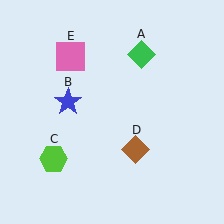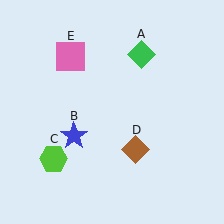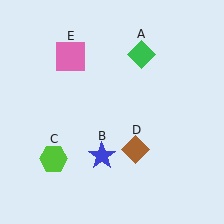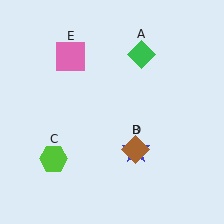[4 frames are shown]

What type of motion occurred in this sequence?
The blue star (object B) rotated counterclockwise around the center of the scene.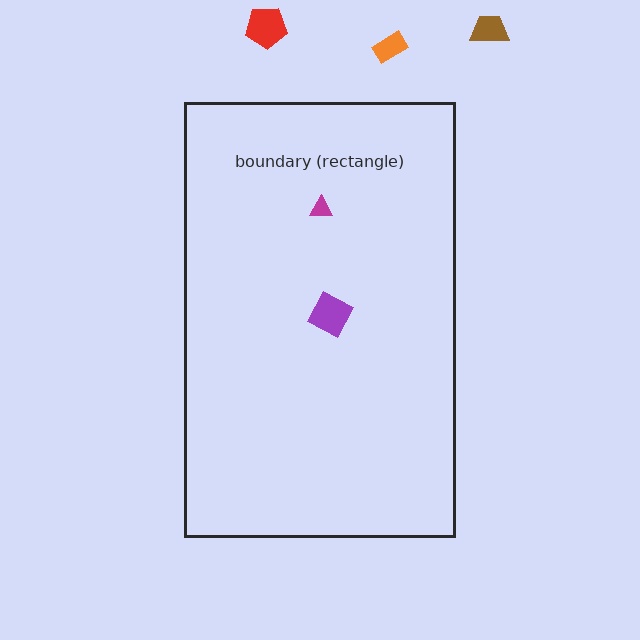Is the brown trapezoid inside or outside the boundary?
Outside.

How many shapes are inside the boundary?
2 inside, 3 outside.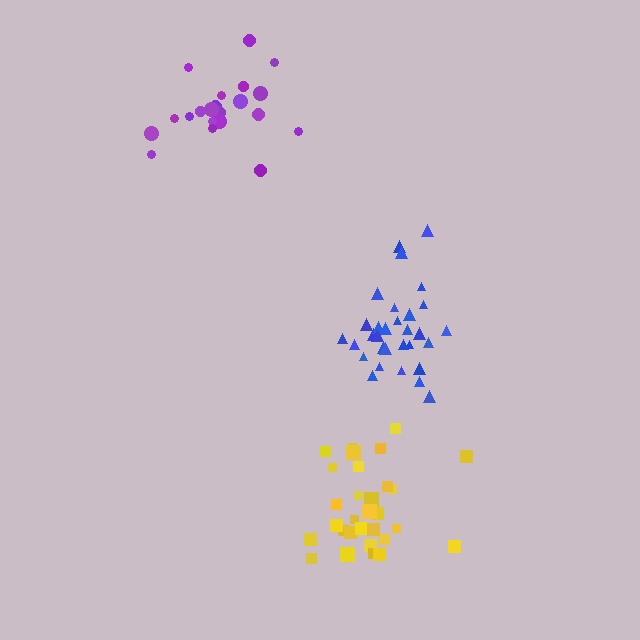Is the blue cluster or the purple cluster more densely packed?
Blue.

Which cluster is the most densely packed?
Blue.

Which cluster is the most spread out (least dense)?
Purple.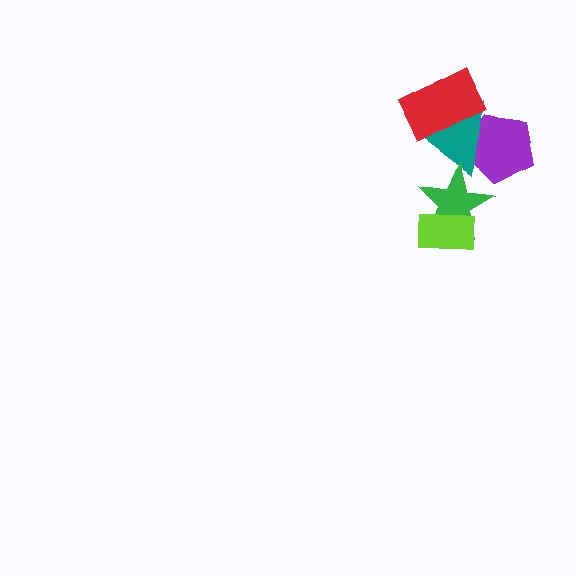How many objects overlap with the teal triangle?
3 objects overlap with the teal triangle.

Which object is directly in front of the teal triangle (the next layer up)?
The red rectangle is directly in front of the teal triangle.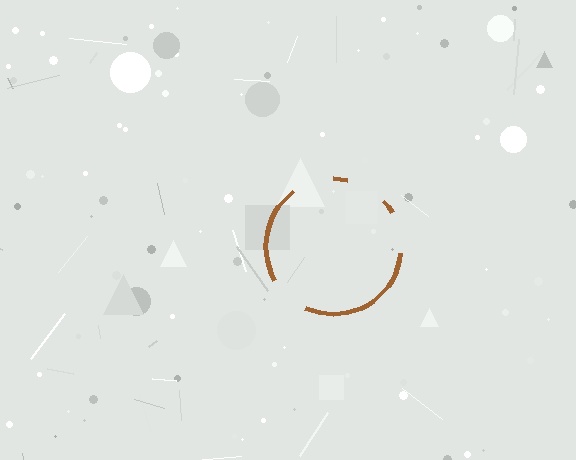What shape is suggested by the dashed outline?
The dashed outline suggests a circle.